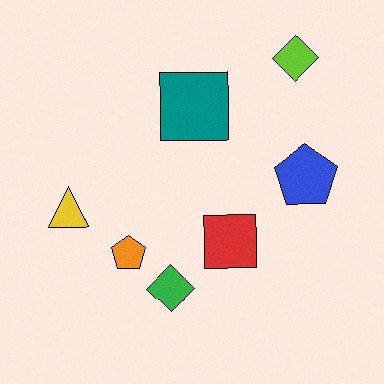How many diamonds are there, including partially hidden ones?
There are 2 diamonds.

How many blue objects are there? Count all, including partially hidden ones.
There is 1 blue object.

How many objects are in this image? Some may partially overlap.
There are 7 objects.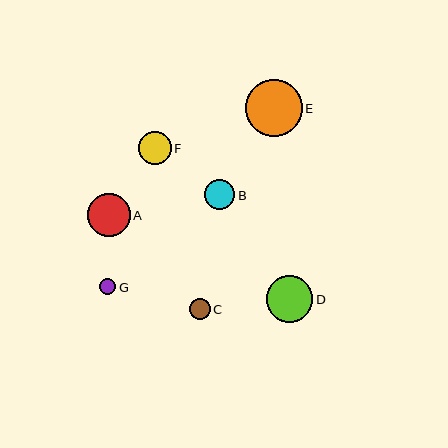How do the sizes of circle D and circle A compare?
Circle D and circle A are approximately the same size.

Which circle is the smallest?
Circle G is the smallest with a size of approximately 16 pixels.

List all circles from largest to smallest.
From largest to smallest: E, D, A, F, B, C, G.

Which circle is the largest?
Circle E is the largest with a size of approximately 57 pixels.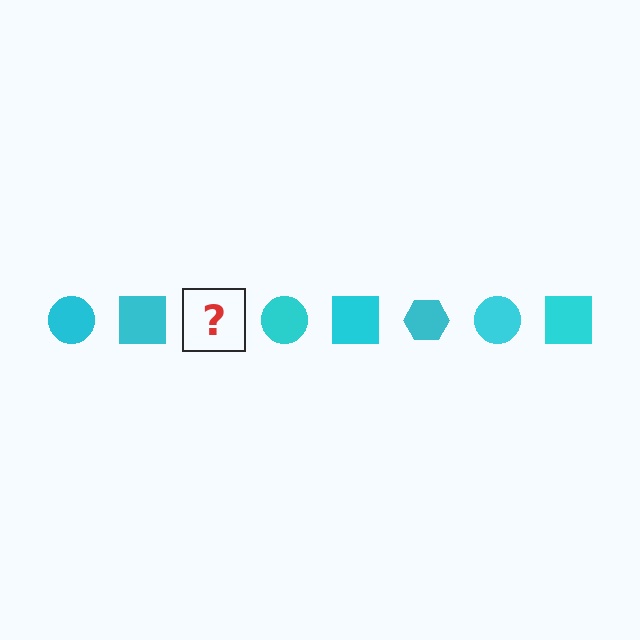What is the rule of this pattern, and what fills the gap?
The rule is that the pattern cycles through circle, square, hexagon shapes in cyan. The gap should be filled with a cyan hexagon.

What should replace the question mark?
The question mark should be replaced with a cyan hexagon.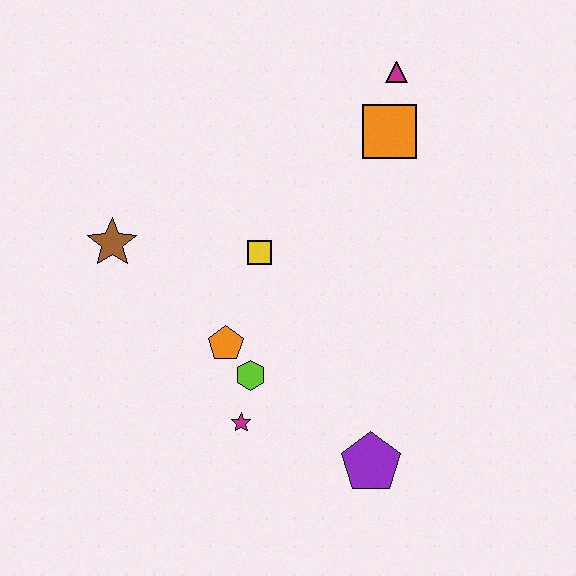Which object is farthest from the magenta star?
The magenta triangle is farthest from the magenta star.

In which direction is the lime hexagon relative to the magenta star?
The lime hexagon is above the magenta star.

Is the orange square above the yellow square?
Yes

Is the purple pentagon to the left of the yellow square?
No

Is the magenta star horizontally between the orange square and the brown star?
Yes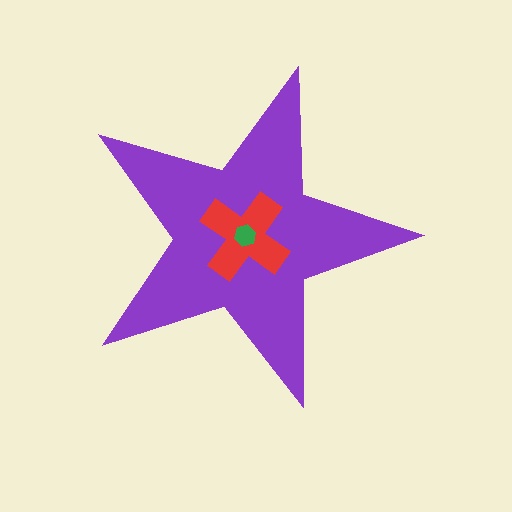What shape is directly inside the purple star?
The red cross.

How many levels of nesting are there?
3.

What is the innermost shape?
The green hexagon.